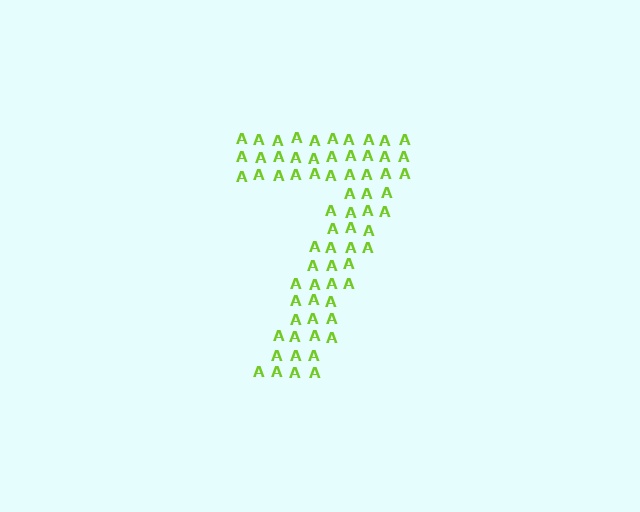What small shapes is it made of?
It is made of small letter A's.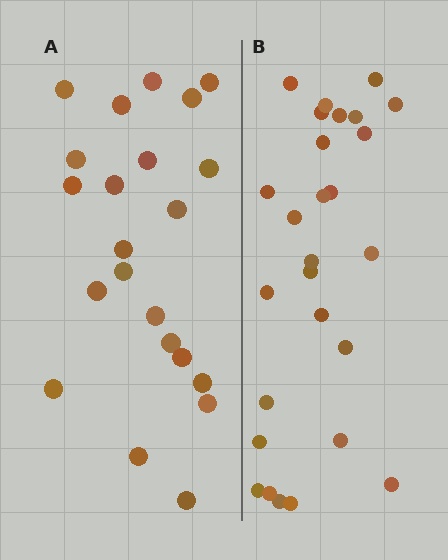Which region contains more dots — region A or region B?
Region B (the right region) has more dots.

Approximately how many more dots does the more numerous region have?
Region B has about 5 more dots than region A.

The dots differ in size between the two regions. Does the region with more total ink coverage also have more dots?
No. Region A has more total ink coverage because its dots are larger, but region B actually contains more individual dots. Total area can be misleading — the number of items is what matters here.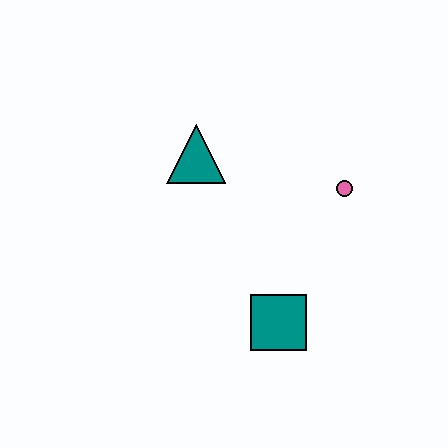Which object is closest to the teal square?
The pink circle is closest to the teal square.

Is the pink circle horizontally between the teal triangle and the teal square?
No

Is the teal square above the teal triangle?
No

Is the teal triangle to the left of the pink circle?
Yes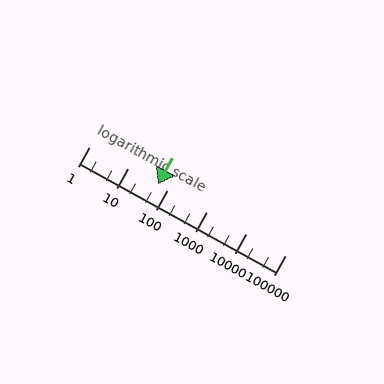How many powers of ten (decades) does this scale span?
The scale spans 5 decades, from 1 to 100000.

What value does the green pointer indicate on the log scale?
The pointer indicates approximately 57.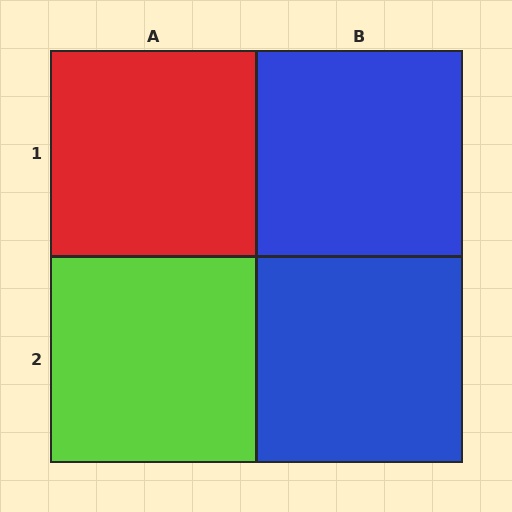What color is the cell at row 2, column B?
Blue.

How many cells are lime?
1 cell is lime.